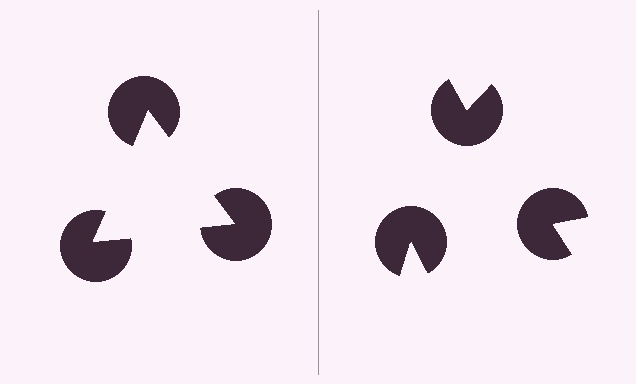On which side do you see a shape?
An illusory triangle appears on the left side. On the right side the wedge cuts are rotated, so no coherent shape forms.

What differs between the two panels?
The pac-man discs are positioned identically on both sides; only the wedge orientations differ. On the left they align to a triangle; on the right they are misaligned.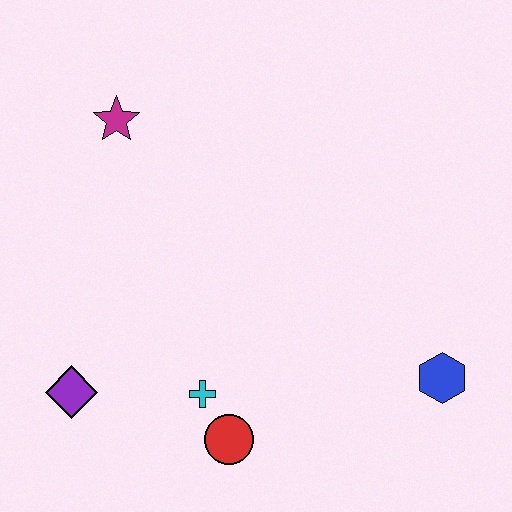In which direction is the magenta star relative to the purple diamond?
The magenta star is above the purple diamond.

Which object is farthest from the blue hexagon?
The magenta star is farthest from the blue hexagon.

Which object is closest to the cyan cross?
The red circle is closest to the cyan cross.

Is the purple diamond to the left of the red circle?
Yes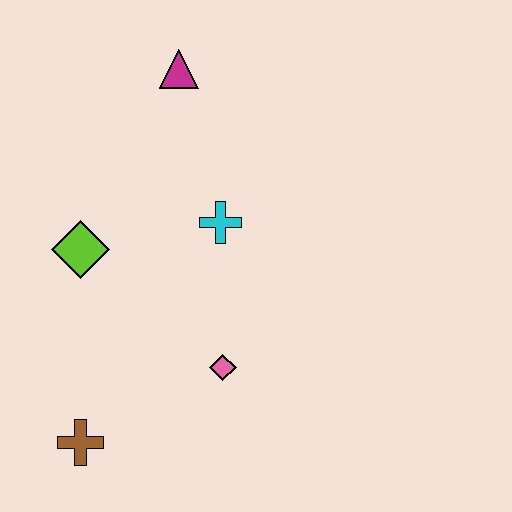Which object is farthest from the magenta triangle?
The brown cross is farthest from the magenta triangle.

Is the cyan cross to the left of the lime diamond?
No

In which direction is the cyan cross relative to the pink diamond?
The cyan cross is above the pink diamond.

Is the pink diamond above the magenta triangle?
No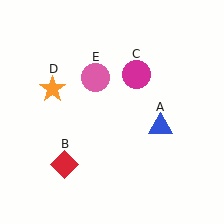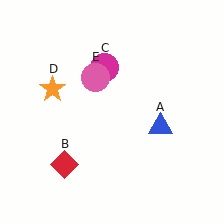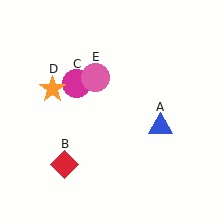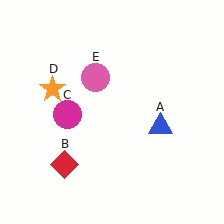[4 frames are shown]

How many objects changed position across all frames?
1 object changed position: magenta circle (object C).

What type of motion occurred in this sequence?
The magenta circle (object C) rotated counterclockwise around the center of the scene.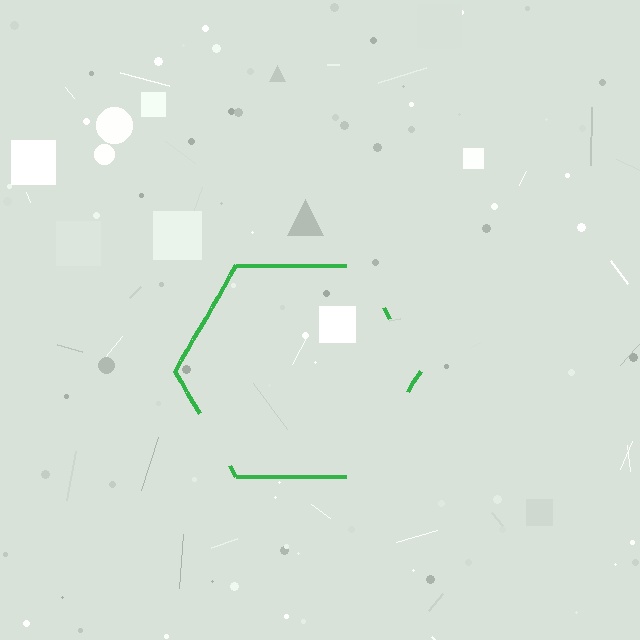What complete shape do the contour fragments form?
The contour fragments form a hexagon.